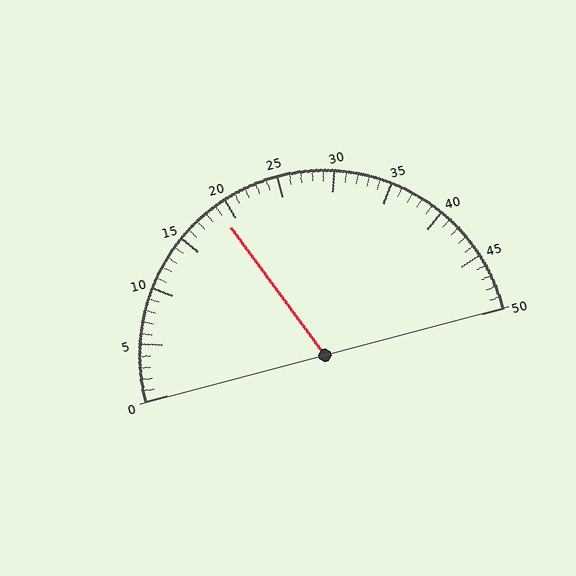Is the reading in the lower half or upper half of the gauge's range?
The reading is in the lower half of the range (0 to 50).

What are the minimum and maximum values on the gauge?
The gauge ranges from 0 to 50.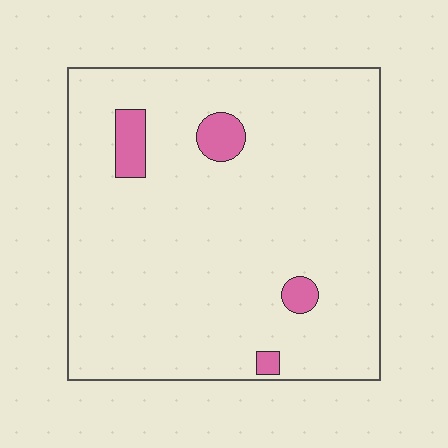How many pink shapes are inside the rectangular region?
4.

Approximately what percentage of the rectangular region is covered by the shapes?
Approximately 5%.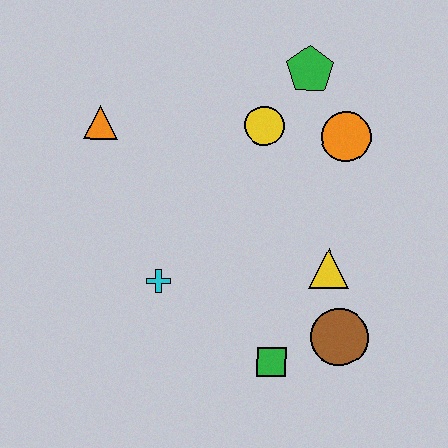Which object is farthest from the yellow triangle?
The orange triangle is farthest from the yellow triangle.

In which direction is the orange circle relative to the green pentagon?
The orange circle is below the green pentagon.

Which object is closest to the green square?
The brown circle is closest to the green square.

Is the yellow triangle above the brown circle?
Yes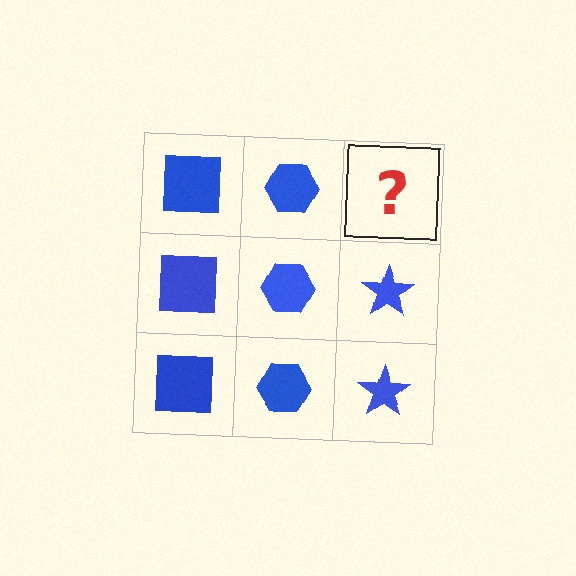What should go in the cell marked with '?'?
The missing cell should contain a blue star.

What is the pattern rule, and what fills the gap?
The rule is that each column has a consistent shape. The gap should be filled with a blue star.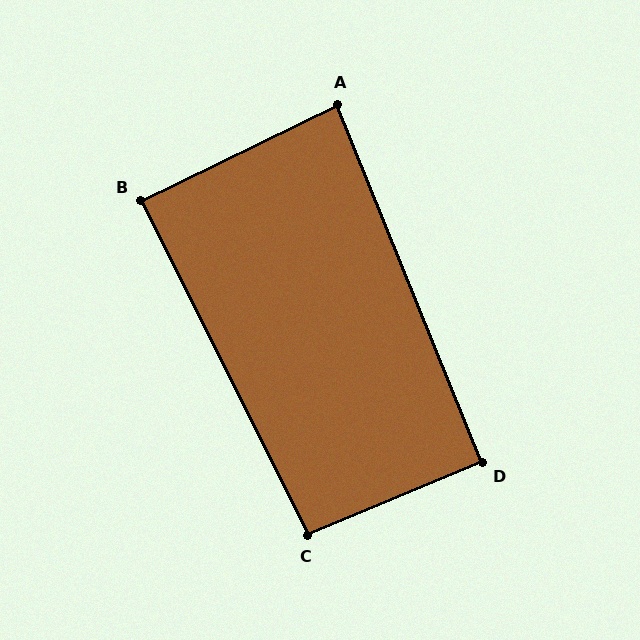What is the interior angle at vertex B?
Approximately 89 degrees (approximately right).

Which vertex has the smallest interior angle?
A, at approximately 86 degrees.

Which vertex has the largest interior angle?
C, at approximately 94 degrees.